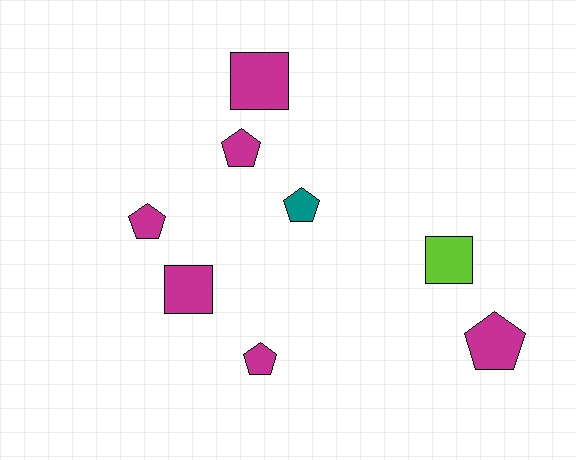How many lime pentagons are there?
There are no lime pentagons.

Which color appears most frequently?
Magenta, with 6 objects.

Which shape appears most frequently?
Pentagon, with 5 objects.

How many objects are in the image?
There are 8 objects.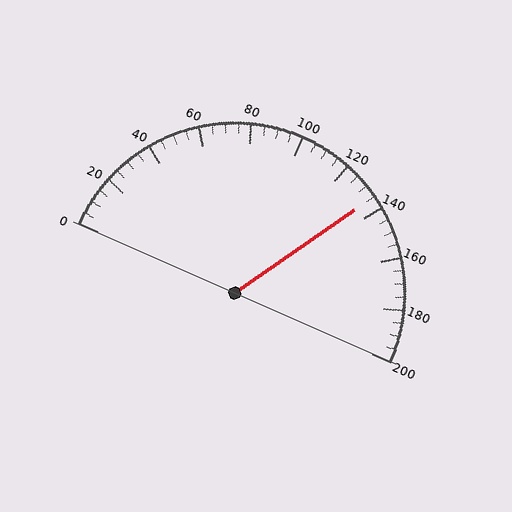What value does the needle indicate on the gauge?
The needle indicates approximately 135.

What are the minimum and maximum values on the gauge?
The gauge ranges from 0 to 200.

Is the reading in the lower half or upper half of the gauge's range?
The reading is in the upper half of the range (0 to 200).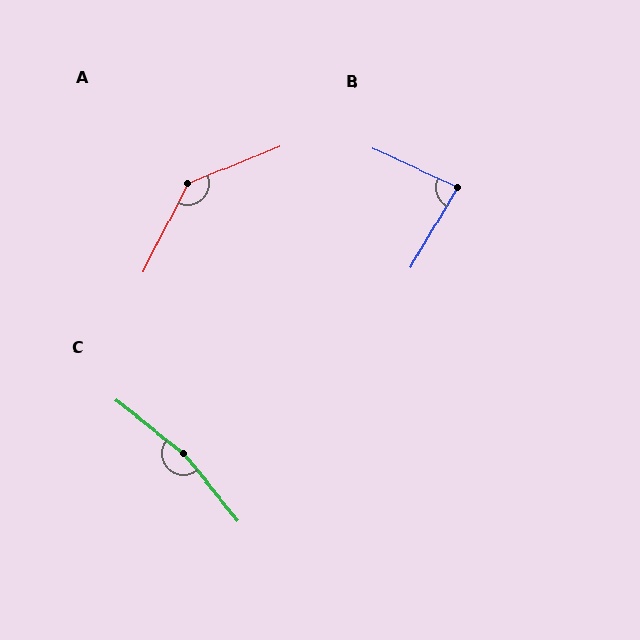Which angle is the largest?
C, at approximately 167 degrees.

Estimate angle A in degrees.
Approximately 139 degrees.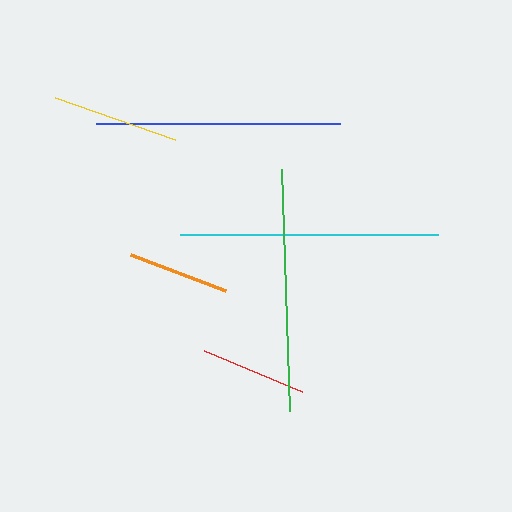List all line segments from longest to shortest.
From longest to shortest: cyan, blue, green, yellow, red, orange.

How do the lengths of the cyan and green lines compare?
The cyan and green lines are approximately the same length.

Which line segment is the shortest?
The orange line is the shortest at approximately 102 pixels.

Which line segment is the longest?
The cyan line is the longest at approximately 258 pixels.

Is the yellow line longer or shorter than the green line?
The green line is longer than the yellow line.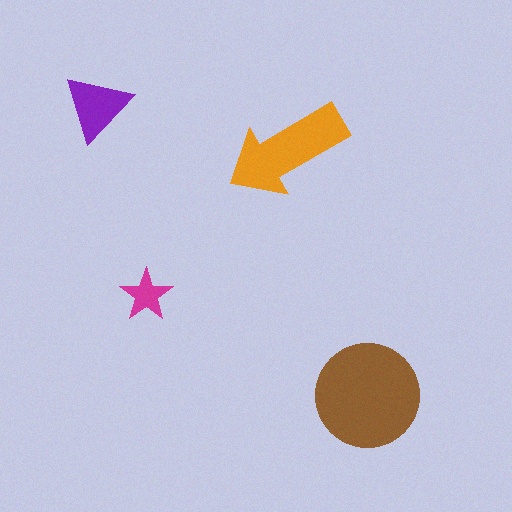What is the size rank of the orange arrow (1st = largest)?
2nd.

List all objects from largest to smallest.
The brown circle, the orange arrow, the purple triangle, the magenta star.